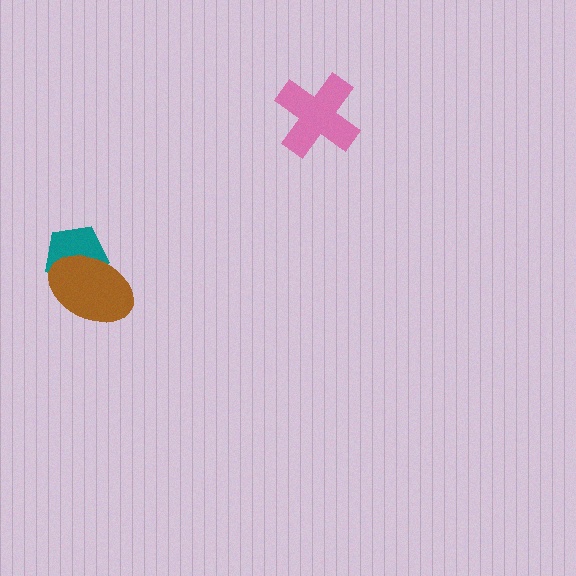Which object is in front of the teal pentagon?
The brown ellipse is in front of the teal pentagon.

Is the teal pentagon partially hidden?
Yes, it is partially covered by another shape.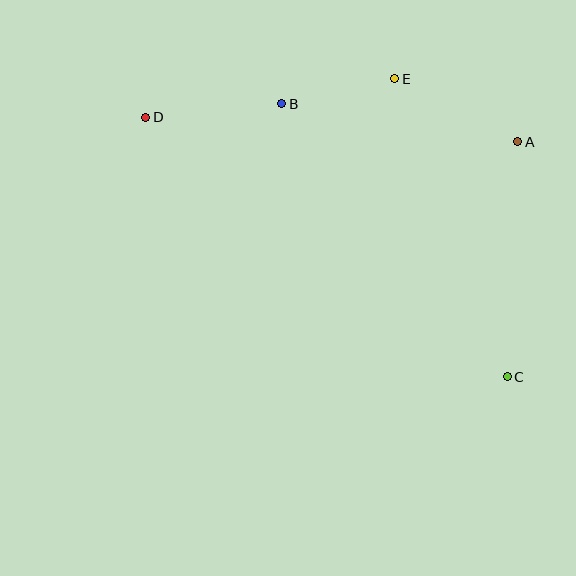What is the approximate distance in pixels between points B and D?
The distance between B and D is approximately 137 pixels.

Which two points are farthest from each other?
Points C and D are farthest from each other.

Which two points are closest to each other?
Points B and E are closest to each other.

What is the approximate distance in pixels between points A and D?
The distance between A and D is approximately 373 pixels.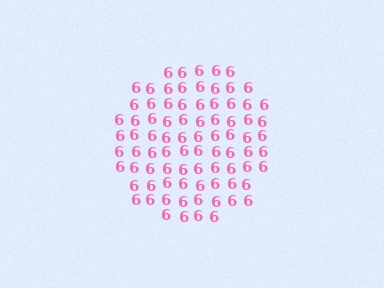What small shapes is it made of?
It is made of small digit 6's.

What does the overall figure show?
The overall figure shows a circle.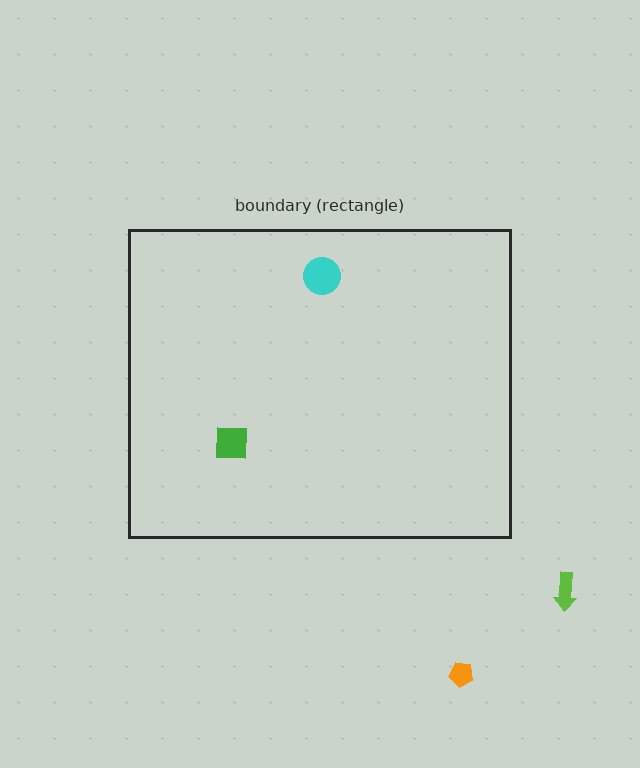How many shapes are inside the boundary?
2 inside, 2 outside.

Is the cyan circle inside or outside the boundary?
Inside.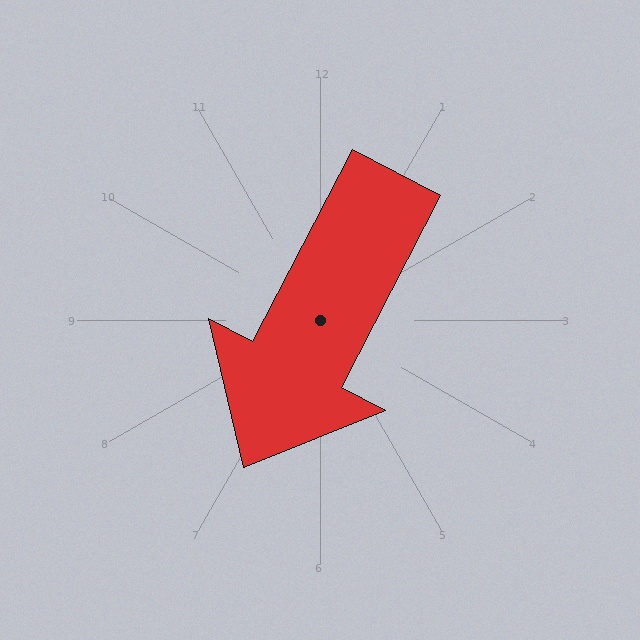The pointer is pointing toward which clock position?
Roughly 7 o'clock.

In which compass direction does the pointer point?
Southwest.